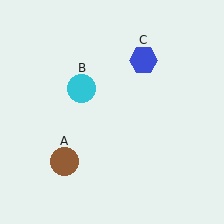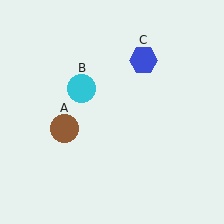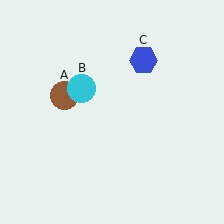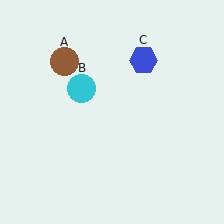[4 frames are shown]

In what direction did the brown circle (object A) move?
The brown circle (object A) moved up.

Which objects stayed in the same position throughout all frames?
Cyan circle (object B) and blue hexagon (object C) remained stationary.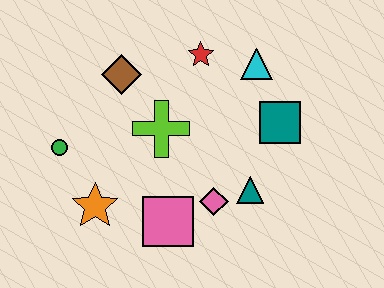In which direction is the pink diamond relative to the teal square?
The pink diamond is below the teal square.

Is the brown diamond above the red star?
No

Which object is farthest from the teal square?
The green circle is farthest from the teal square.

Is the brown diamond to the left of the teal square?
Yes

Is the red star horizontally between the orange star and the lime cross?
No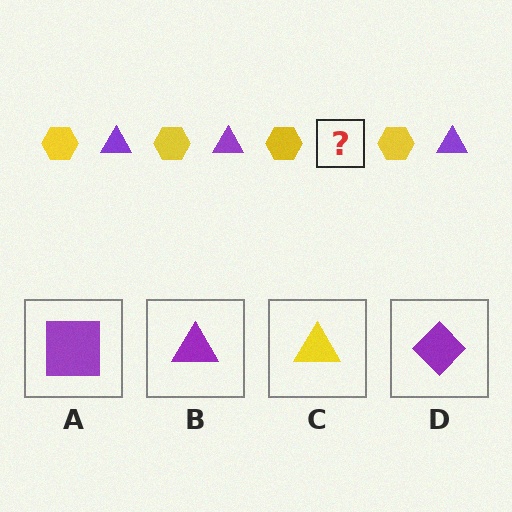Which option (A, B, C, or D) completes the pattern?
B.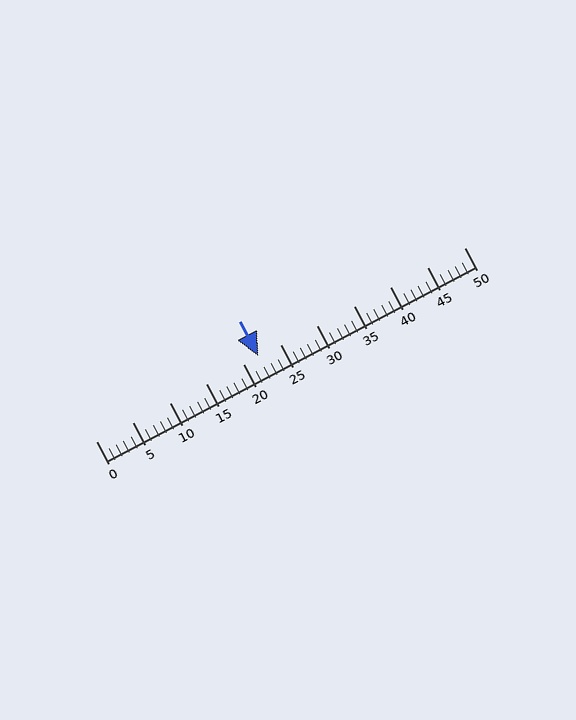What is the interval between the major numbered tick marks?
The major tick marks are spaced 5 units apart.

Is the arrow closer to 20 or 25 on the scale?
The arrow is closer to 20.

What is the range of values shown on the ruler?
The ruler shows values from 0 to 50.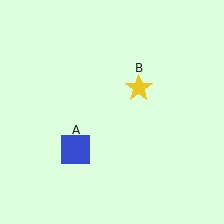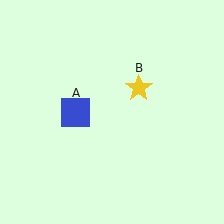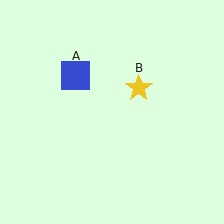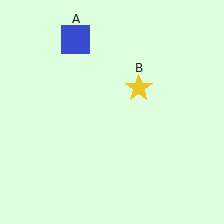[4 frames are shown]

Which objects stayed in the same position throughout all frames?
Yellow star (object B) remained stationary.